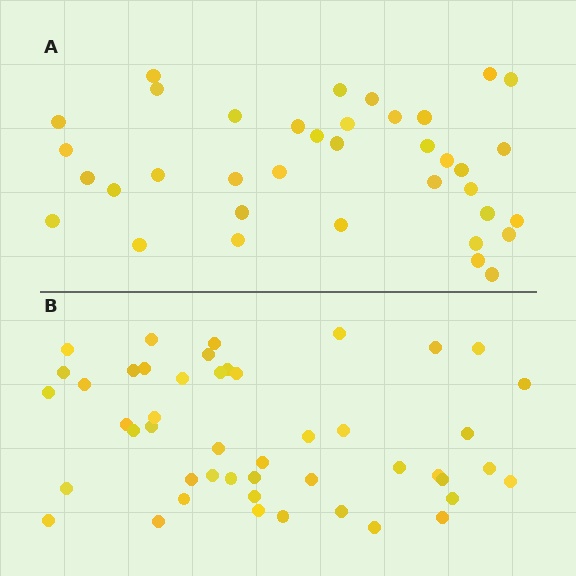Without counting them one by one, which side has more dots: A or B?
Region B (the bottom region) has more dots.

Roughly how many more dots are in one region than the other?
Region B has roughly 10 or so more dots than region A.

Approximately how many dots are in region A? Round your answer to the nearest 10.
About 40 dots. (The exact count is 37, which rounds to 40.)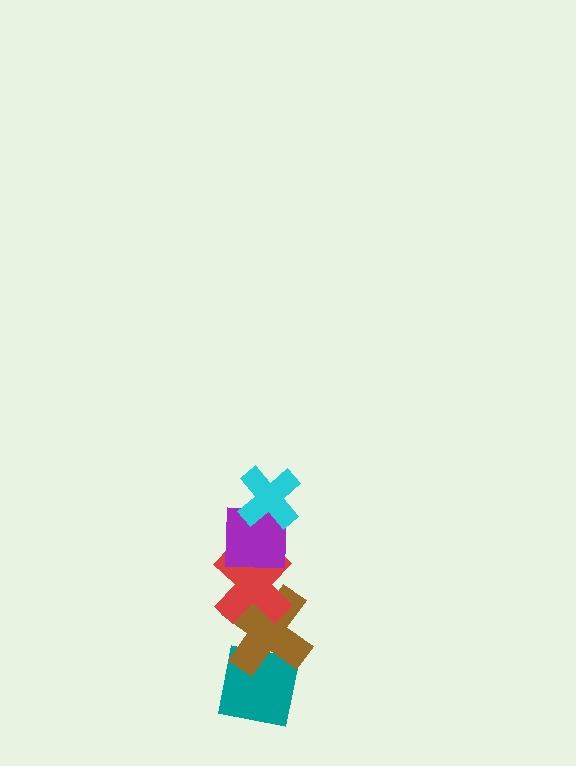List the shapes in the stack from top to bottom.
From top to bottom: the cyan cross, the purple square, the red cross, the brown cross, the teal square.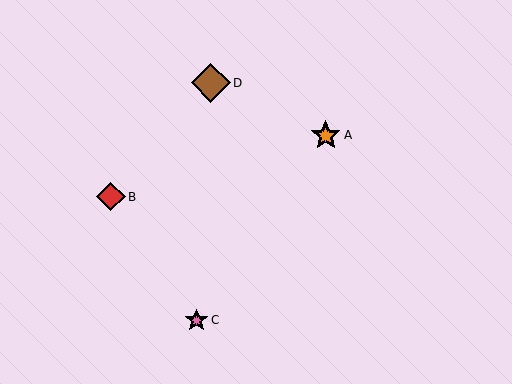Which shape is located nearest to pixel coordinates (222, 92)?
The brown diamond (labeled D) at (211, 83) is nearest to that location.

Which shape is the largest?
The brown diamond (labeled D) is the largest.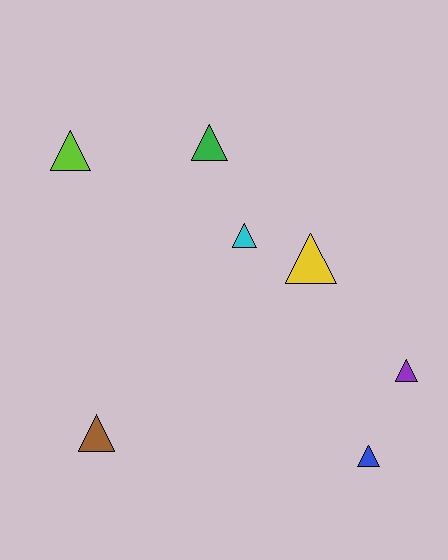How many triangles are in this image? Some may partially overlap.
There are 7 triangles.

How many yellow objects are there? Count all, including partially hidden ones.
There is 1 yellow object.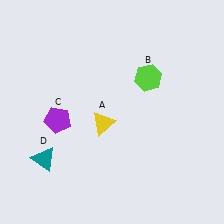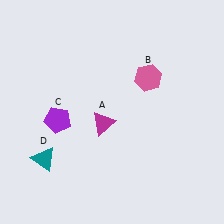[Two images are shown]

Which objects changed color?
A changed from yellow to magenta. B changed from lime to pink.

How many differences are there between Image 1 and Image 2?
There are 2 differences between the two images.